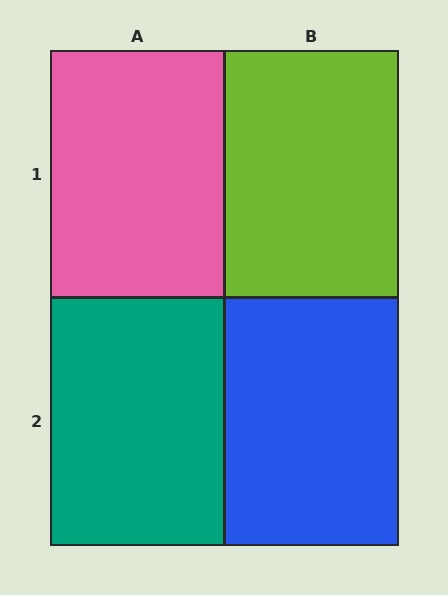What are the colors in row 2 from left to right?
Teal, blue.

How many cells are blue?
1 cell is blue.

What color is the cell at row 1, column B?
Lime.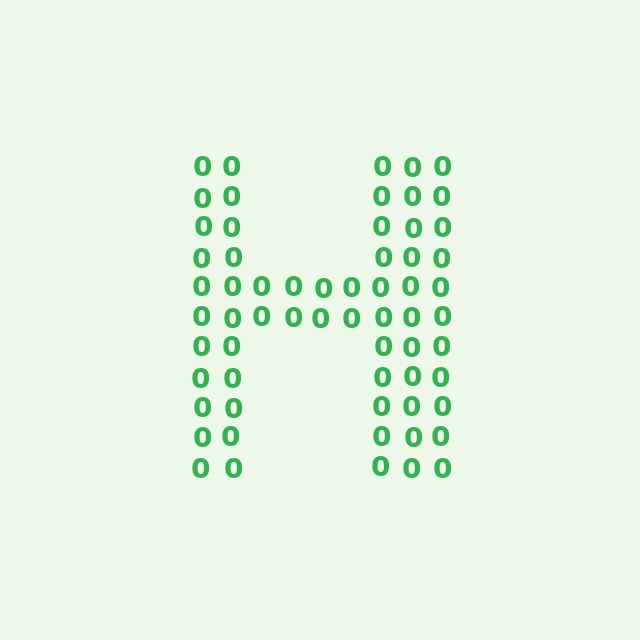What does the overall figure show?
The overall figure shows the letter H.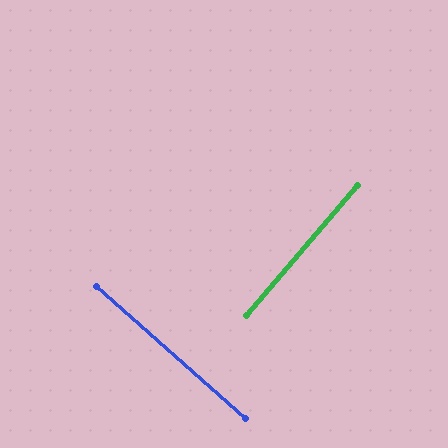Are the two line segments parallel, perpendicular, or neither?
Perpendicular — they meet at approximately 89°.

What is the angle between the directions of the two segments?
Approximately 89 degrees.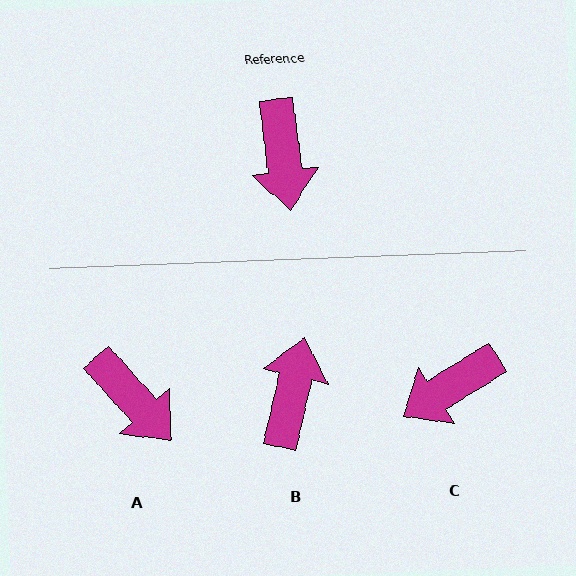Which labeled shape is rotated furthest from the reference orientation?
B, about 160 degrees away.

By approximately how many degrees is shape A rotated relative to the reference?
Approximately 35 degrees counter-clockwise.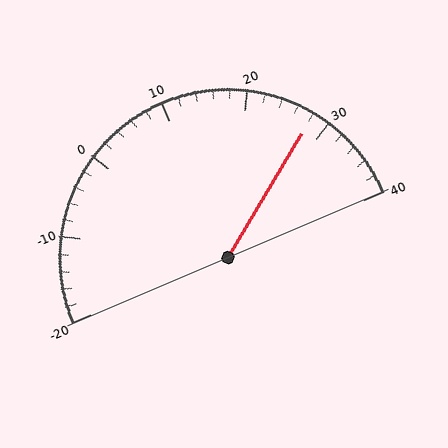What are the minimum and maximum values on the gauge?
The gauge ranges from -20 to 40.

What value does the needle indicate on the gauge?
The needle indicates approximately 28.